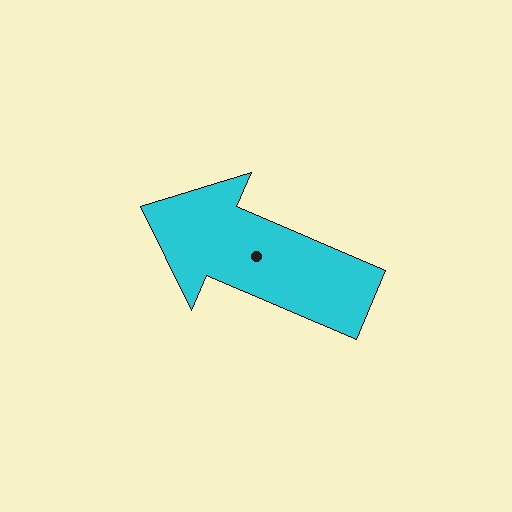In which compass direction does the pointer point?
Northwest.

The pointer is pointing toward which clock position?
Roughly 10 o'clock.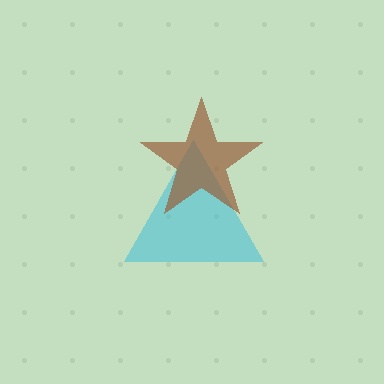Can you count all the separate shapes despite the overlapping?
Yes, there are 2 separate shapes.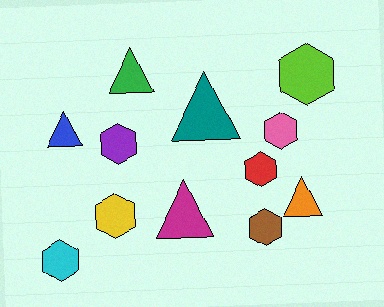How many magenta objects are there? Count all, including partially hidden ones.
There is 1 magenta object.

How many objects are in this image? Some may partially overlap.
There are 12 objects.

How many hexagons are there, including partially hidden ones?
There are 7 hexagons.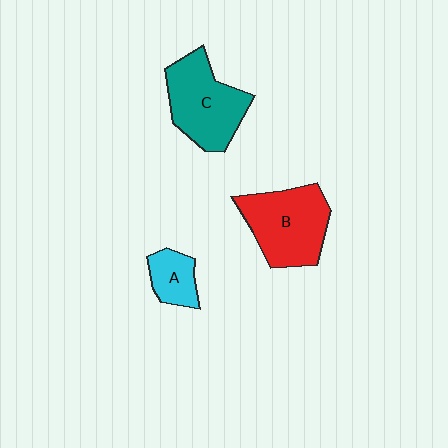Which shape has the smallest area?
Shape A (cyan).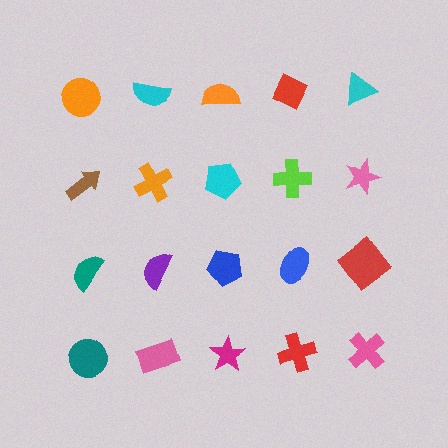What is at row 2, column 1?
A brown arrow.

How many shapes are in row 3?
5 shapes.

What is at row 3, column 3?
A blue pentagon.